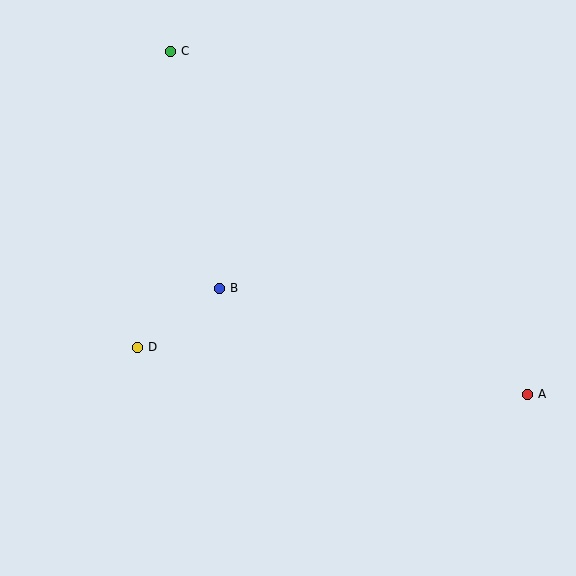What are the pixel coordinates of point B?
Point B is at (220, 288).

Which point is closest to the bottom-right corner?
Point A is closest to the bottom-right corner.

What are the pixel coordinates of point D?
Point D is at (138, 347).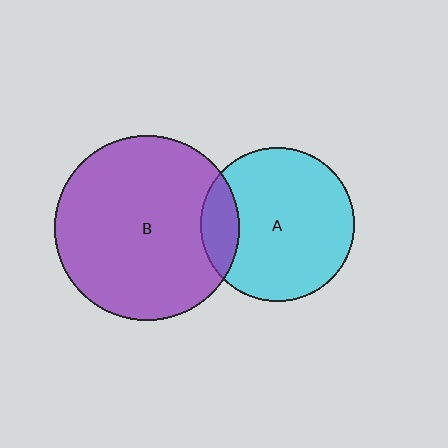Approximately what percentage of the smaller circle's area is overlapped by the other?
Approximately 15%.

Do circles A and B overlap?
Yes.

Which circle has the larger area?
Circle B (purple).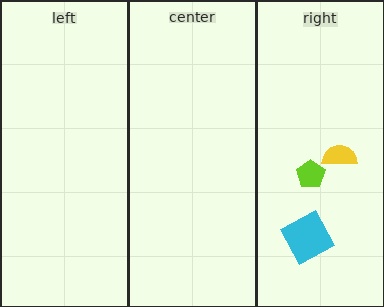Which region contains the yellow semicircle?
The right region.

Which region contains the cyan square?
The right region.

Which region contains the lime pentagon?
The right region.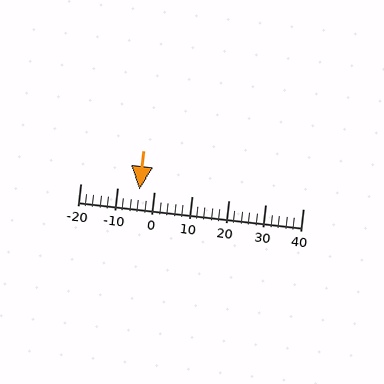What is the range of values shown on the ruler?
The ruler shows values from -20 to 40.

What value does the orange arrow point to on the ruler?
The orange arrow points to approximately -4.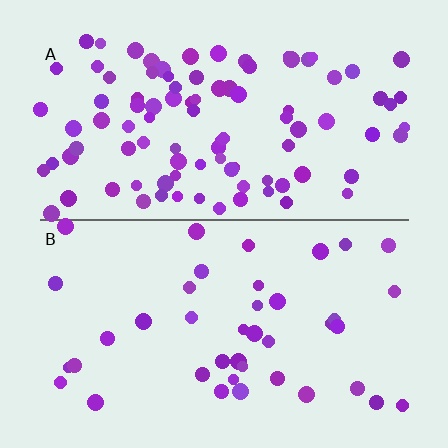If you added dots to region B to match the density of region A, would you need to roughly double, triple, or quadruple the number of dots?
Approximately double.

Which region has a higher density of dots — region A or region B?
A (the top).